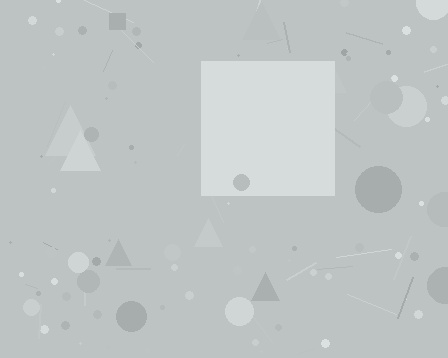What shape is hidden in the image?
A square is hidden in the image.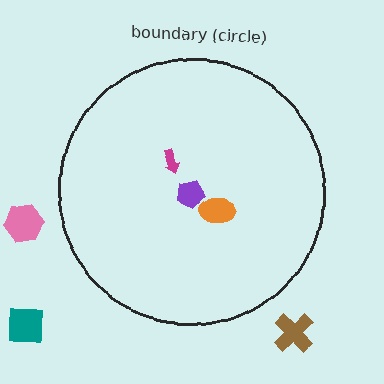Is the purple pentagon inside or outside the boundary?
Inside.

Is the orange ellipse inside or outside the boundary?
Inside.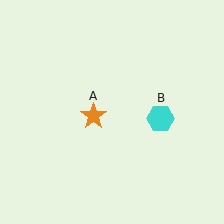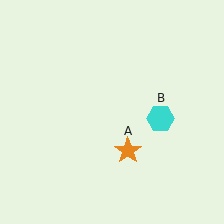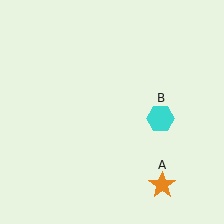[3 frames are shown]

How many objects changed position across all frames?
1 object changed position: orange star (object A).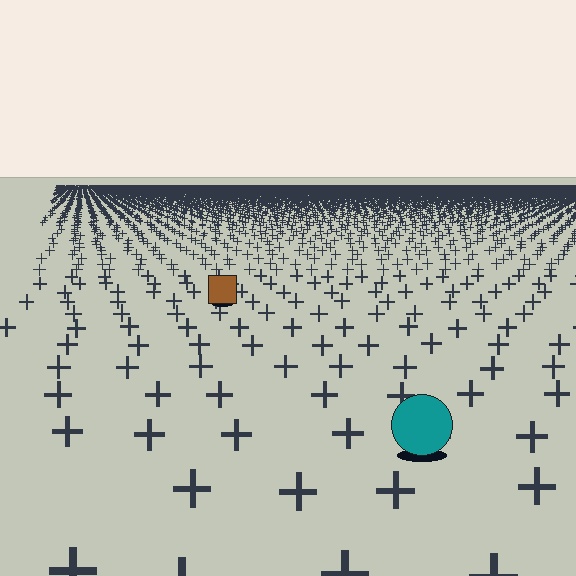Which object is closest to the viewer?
The teal circle is closest. The texture marks near it are larger and more spread out.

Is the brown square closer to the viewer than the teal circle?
No. The teal circle is closer — you can tell from the texture gradient: the ground texture is coarser near it.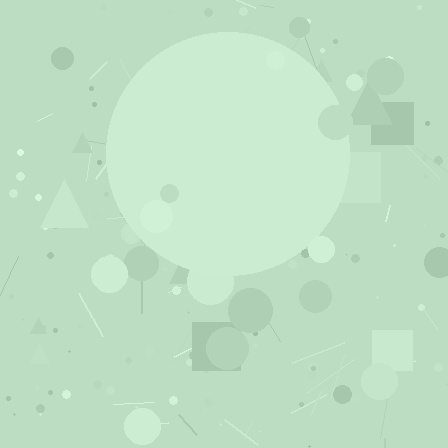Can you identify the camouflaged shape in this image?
The camouflaged shape is a circle.